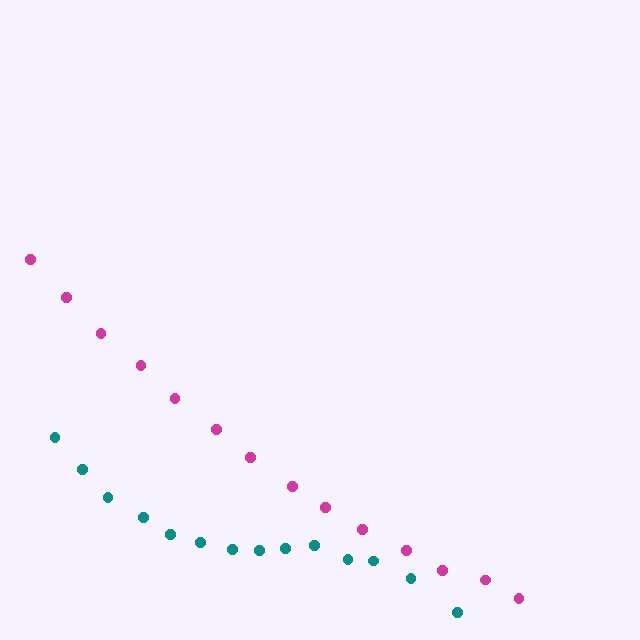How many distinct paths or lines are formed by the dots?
There are 2 distinct paths.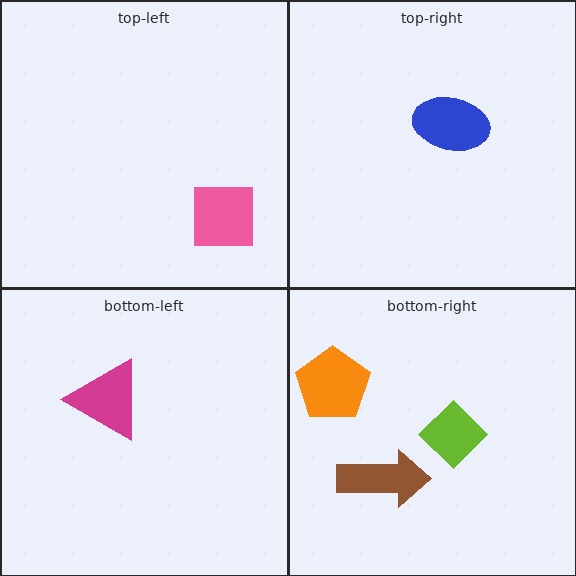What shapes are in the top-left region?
The pink square.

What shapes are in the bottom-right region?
The orange pentagon, the lime diamond, the brown arrow.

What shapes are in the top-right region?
The blue ellipse.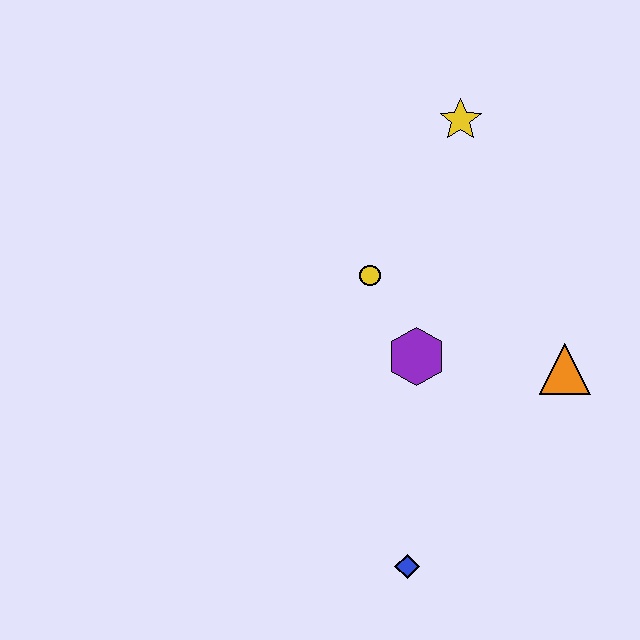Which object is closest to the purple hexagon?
The yellow circle is closest to the purple hexagon.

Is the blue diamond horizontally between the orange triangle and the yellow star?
No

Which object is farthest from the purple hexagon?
The yellow star is farthest from the purple hexagon.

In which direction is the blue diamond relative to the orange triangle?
The blue diamond is below the orange triangle.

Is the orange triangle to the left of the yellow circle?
No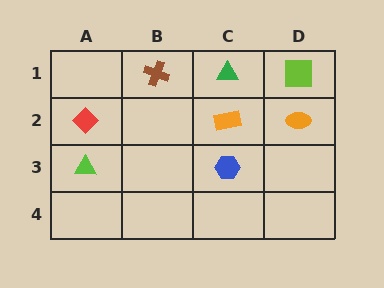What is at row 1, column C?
A green triangle.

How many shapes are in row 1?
3 shapes.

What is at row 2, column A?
A red diamond.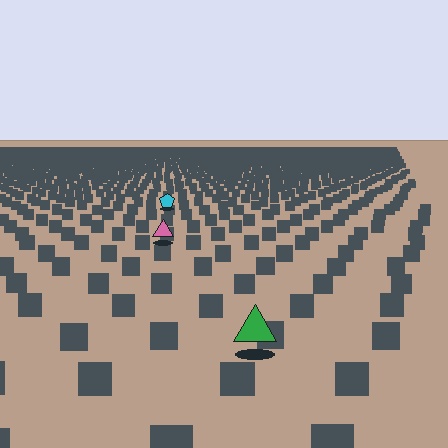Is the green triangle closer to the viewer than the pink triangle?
Yes. The green triangle is closer — you can tell from the texture gradient: the ground texture is coarser near it.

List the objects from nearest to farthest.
From nearest to farthest: the green triangle, the pink triangle, the cyan pentagon.